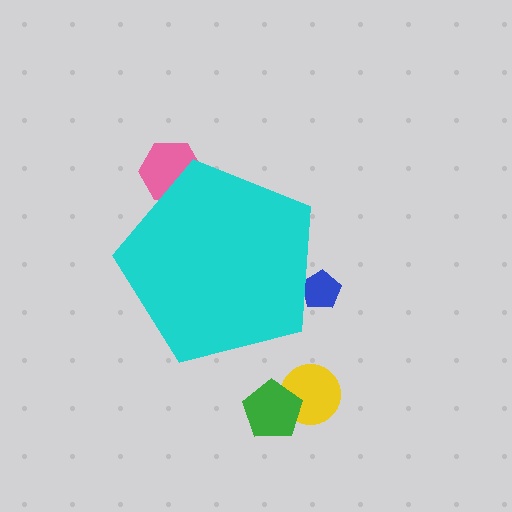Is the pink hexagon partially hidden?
Yes, the pink hexagon is partially hidden behind the cyan pentagon.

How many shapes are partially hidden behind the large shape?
2 shapes are partially hidden.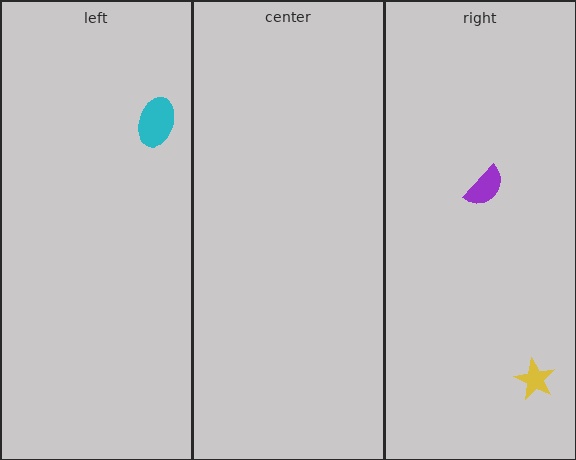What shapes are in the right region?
The purple semicircle, the yellow star.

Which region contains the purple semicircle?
The right region.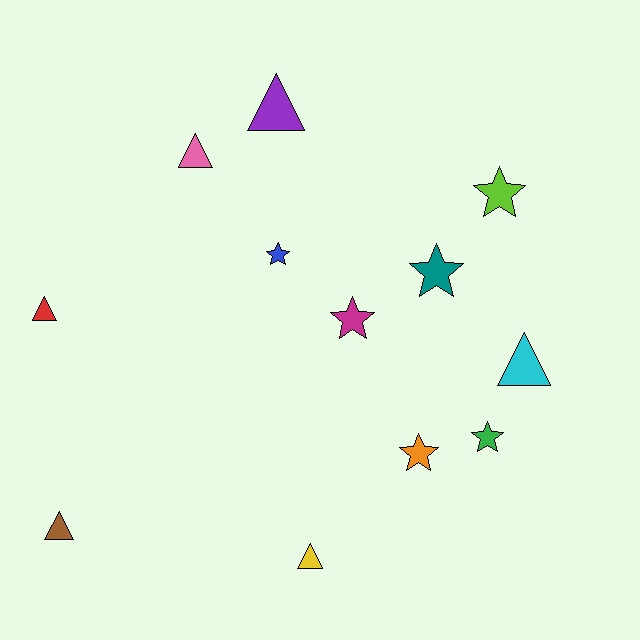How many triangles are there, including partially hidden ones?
There are 6 triangles.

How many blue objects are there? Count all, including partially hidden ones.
There is 1 blue object.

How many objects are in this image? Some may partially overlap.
There are 12 objects.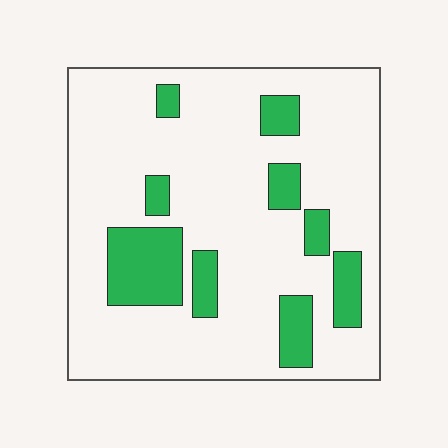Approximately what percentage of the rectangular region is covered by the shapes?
Approximately 20%.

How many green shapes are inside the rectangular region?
9.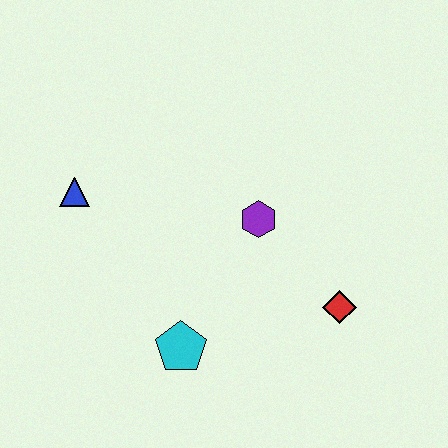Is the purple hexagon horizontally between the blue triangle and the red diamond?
Yes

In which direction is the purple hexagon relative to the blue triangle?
The purple hexagon is to the right of the blue triangle.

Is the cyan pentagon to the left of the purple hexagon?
Yes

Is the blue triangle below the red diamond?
No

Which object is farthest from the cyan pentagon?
The blue triangle is farthest from the cyan pentagon.